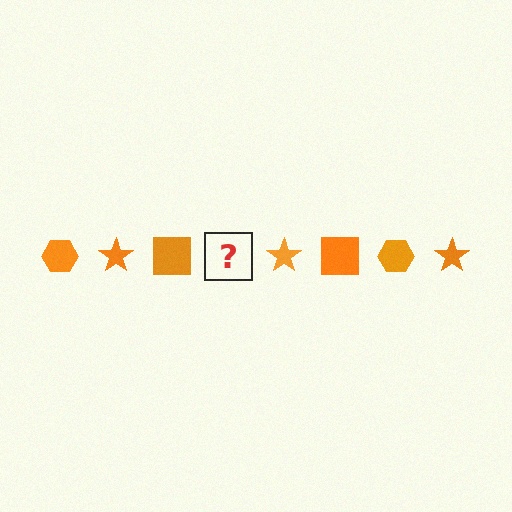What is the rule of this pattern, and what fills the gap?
The rule is that the pattern cycles through hexagon, star, square shapes in orange. The gap should be filled with an orange hexagon.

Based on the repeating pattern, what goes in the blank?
The blank should be an orange hexagon.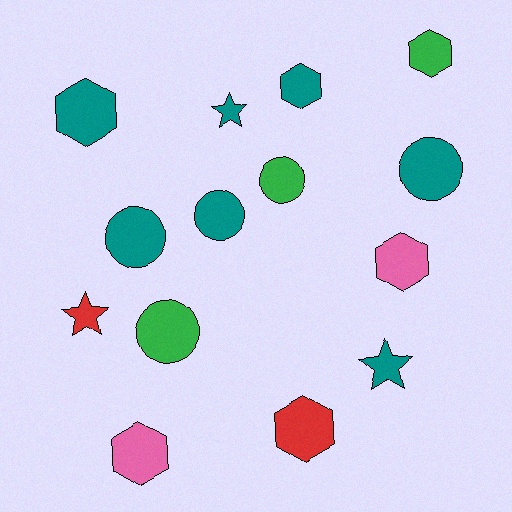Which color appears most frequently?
Teal, with 7 objects.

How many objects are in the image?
There are 14 objects.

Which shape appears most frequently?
Hexagon, with 6 objects.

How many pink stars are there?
There are no pink stars.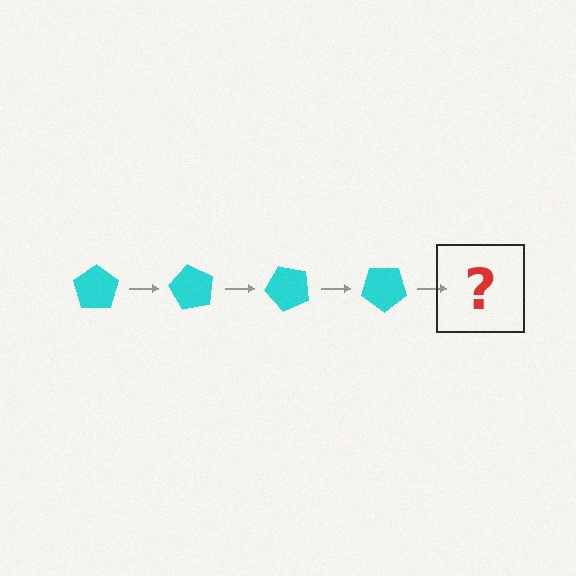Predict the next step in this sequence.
The next step is a cyan pentagon rotated 240 degrees.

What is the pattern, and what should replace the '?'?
The pattern is that the pentagon rotates 60 degrees each step. The '?' should be a cyan pentagon rotated 240 degrees.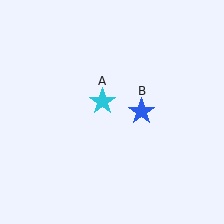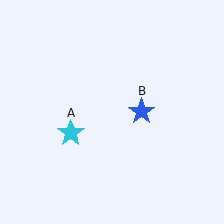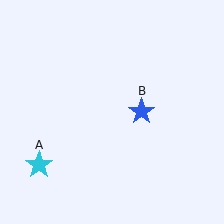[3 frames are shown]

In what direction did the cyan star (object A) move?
The cyan star (object A) moved down and to the left.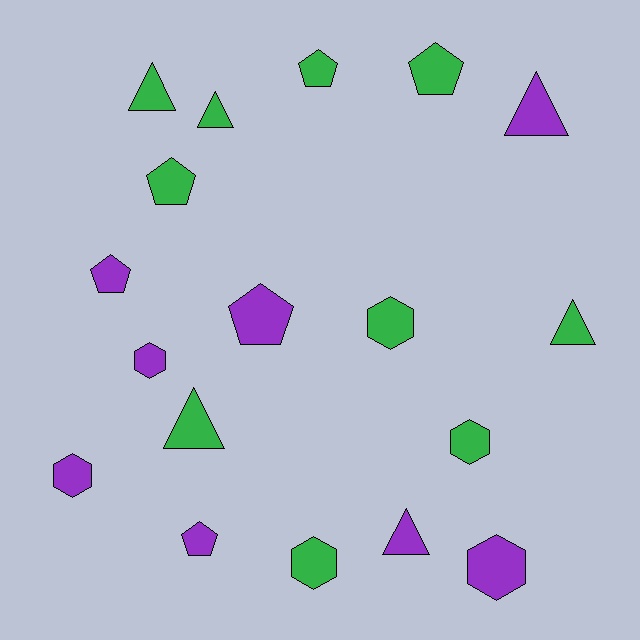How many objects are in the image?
There are 18 objects.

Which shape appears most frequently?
Pentagon, with 6 objects.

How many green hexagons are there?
There are 3 green hexagons.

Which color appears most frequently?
Green, with 10 objects.